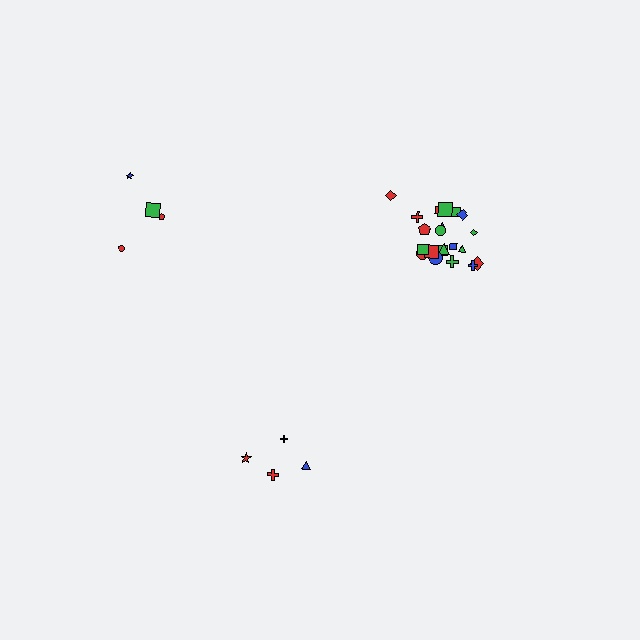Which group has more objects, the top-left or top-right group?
The top-right group.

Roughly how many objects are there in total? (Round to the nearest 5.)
Roughly 30 objects in total.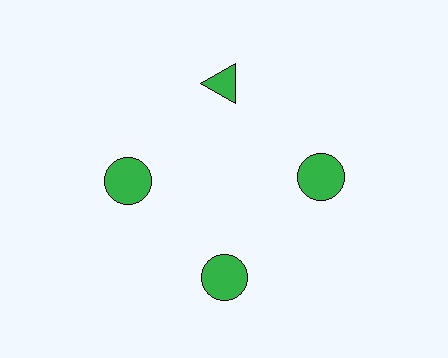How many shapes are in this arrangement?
There are 4 shapes arranged in a ring pattern.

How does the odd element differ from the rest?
It has a different shape: triangle instead of circle.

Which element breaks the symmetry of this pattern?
The green triangle at roughly the 12 o'clock position breaks the symmetry. All other shapes are green circles.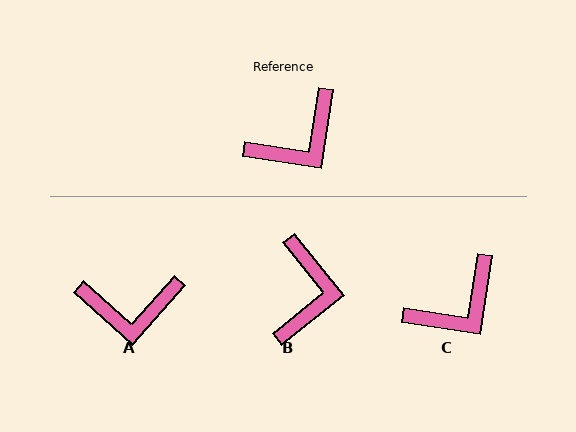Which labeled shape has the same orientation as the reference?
C.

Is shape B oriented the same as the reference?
No, it is off by about 47 degrees.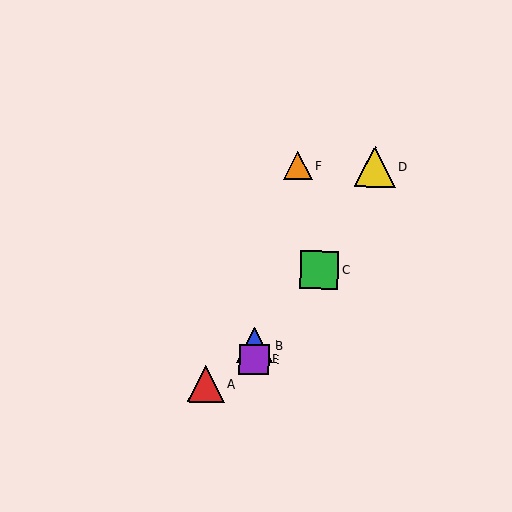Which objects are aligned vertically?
Objects B, E are aligned vertically.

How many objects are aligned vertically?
2 objects (B, E) are aligned vertically.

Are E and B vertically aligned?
Yes, both are at x≈254.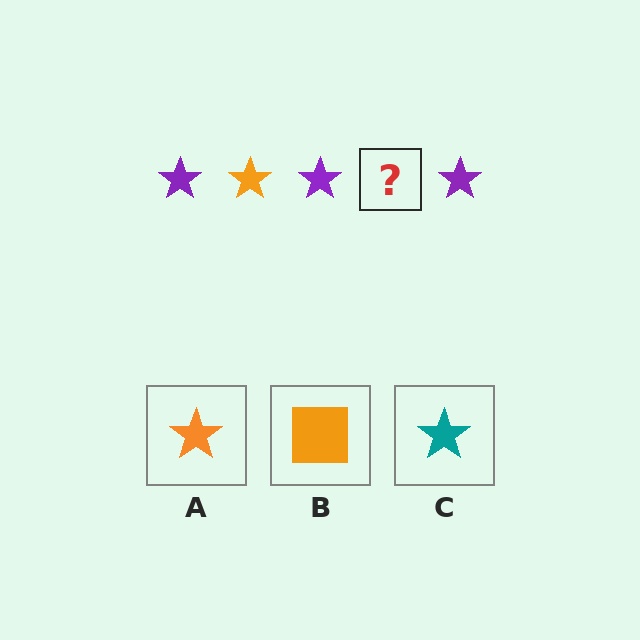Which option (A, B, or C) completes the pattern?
A.